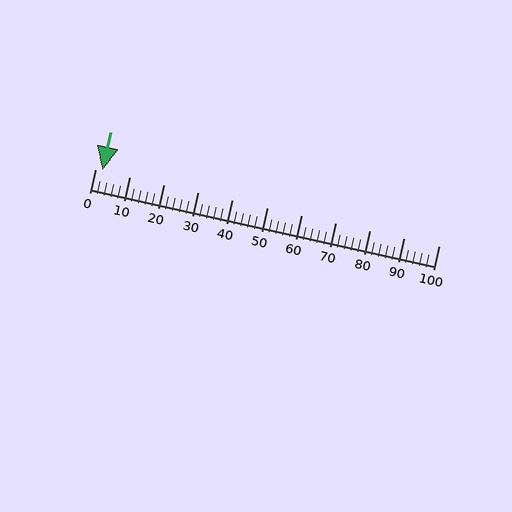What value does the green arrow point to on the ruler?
The green arrow points to approximately 2.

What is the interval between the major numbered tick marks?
The major tick marks are spaced 10 units apart.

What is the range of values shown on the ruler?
The ruler shows values from 0 to 100.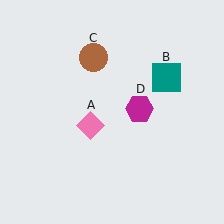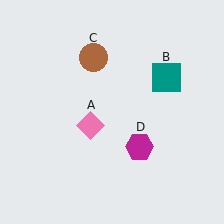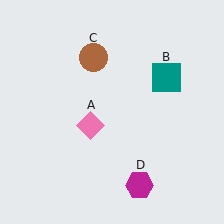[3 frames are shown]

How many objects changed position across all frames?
1 object changed position: magenta hexagon (object D).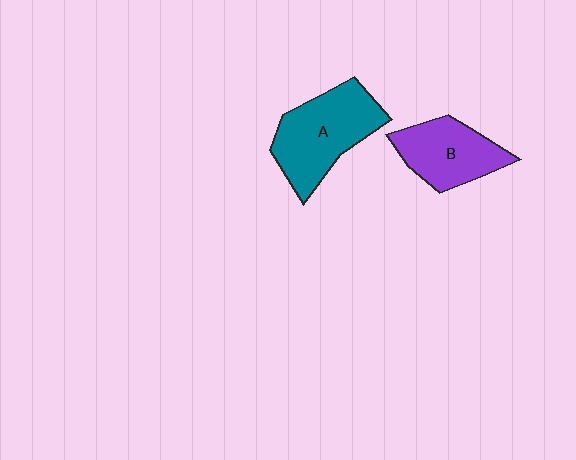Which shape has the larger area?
Shape A (teal).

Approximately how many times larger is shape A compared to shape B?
Approximately 1.3 times.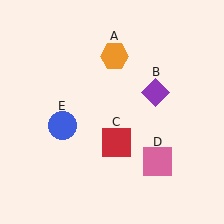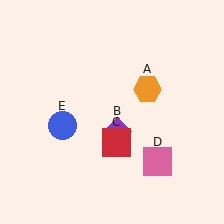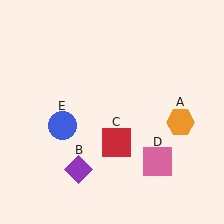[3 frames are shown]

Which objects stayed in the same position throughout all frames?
Red square (object C) and pink square (object D) and blue circle (object E) remained stationary.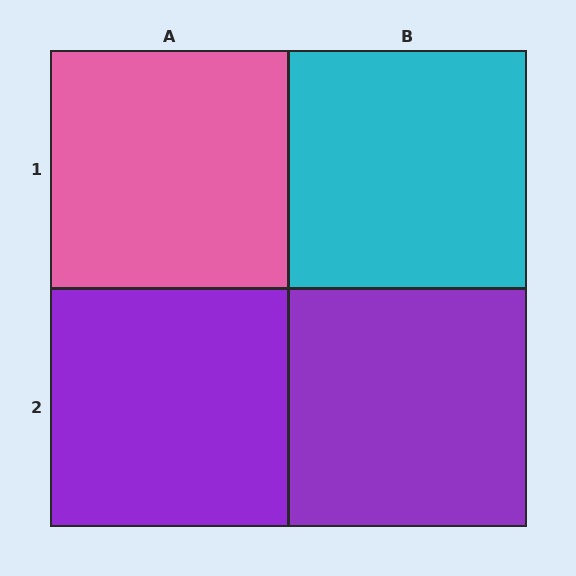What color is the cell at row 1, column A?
Pink.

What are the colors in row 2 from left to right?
Purple, purple.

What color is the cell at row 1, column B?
Cyan.